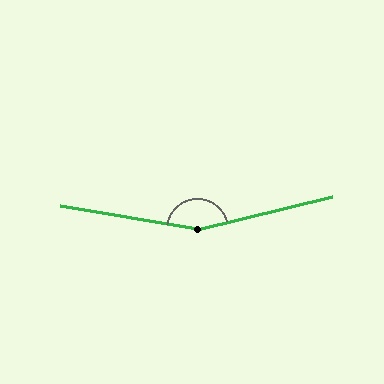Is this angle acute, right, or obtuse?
It is obtuse.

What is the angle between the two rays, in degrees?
Approximately 157 degrees.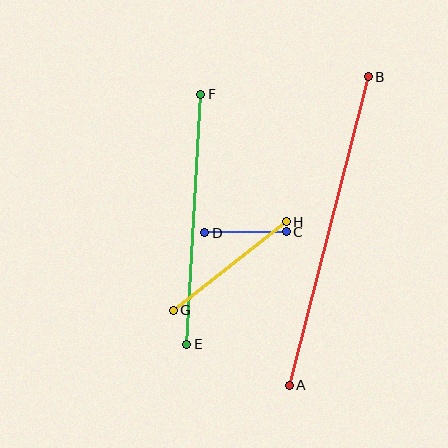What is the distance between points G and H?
The distance is approximately 143 pixels.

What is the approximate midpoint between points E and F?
The midpoint is at approximately (194, 219) pixels.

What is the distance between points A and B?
The distance is approximately 319 pixels.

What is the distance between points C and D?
The distance is approximately 81 pixels.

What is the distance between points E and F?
The distance is approximately 250 pixels.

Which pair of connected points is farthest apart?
Points A and B are farthest apart.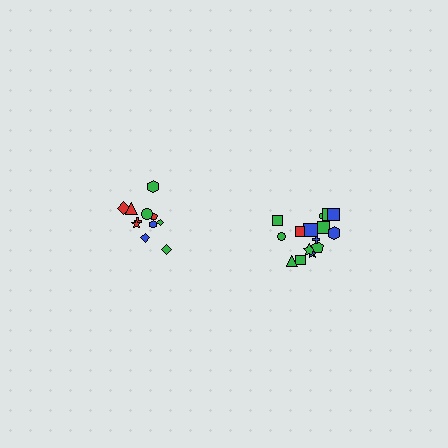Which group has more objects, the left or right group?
The right group.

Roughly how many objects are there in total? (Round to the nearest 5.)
Roughly 25 objects in total.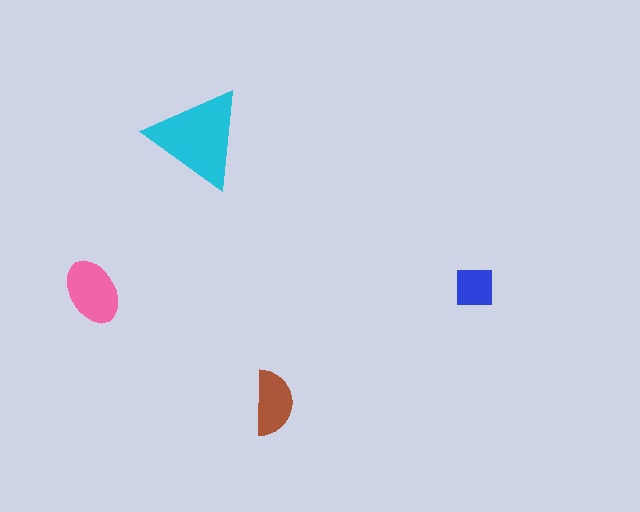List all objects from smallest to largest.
The blue square, the brown semicircle, the pink ellipse, the cyan triangle.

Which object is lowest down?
The brown semicircle is bottommost.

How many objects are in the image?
There are 4 objects in the image.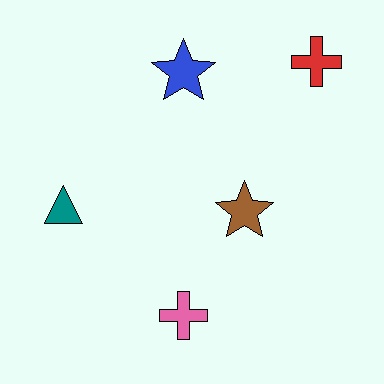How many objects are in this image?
There are 5 objects.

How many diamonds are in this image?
There are no diamonds.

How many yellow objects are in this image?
There are no yellow objects.